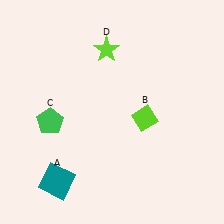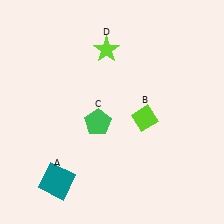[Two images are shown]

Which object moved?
The green pentagon (C) moved right.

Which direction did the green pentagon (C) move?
The green pentagon (C) moved right.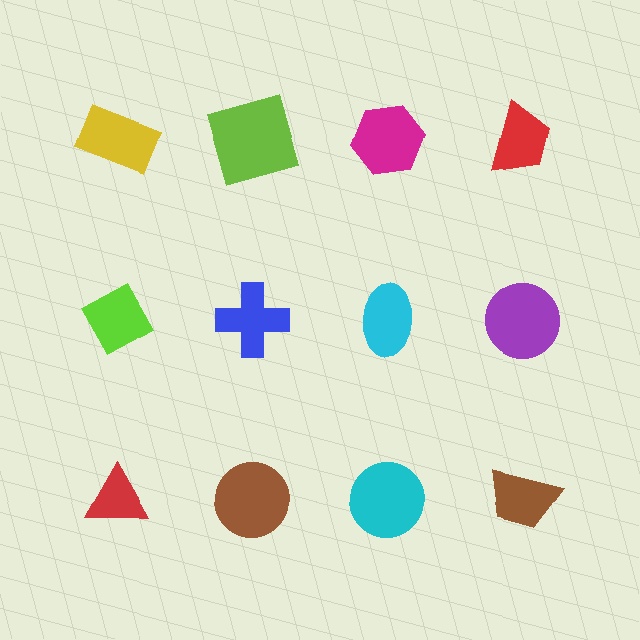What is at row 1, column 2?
A lime square.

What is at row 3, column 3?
A cyan circle.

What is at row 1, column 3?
A magenta hexagon.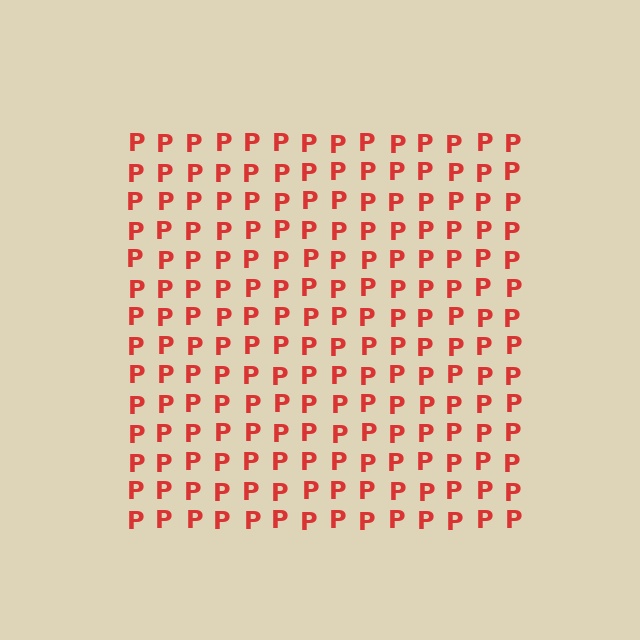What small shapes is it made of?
It is made of small letter P's.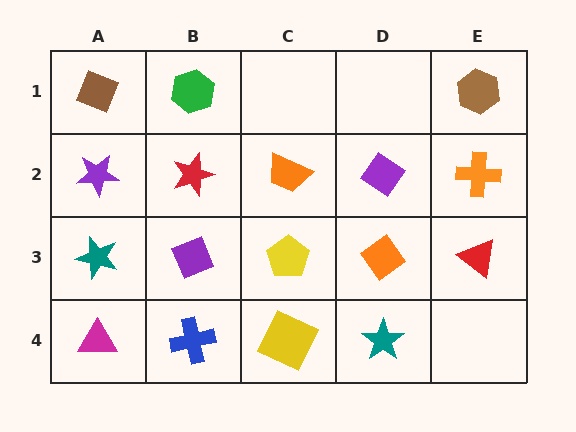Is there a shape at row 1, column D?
No, that cell is empty.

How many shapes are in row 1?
3 shapes.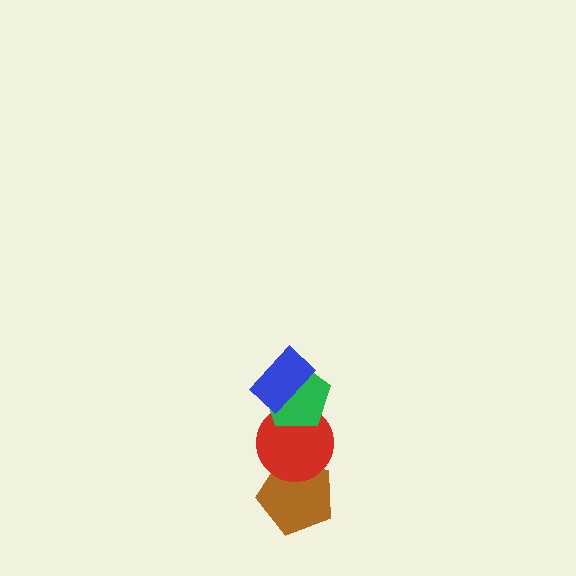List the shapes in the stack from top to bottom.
From top to bottom: the blue rectangle, the green pentagon, the red circle, the brown pentagon.